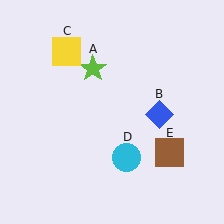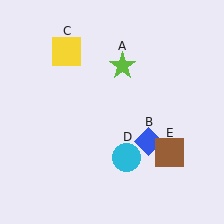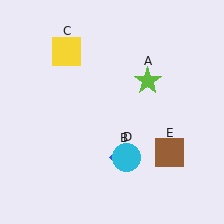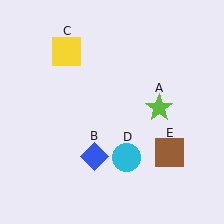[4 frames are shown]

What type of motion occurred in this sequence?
The lime star (object A), blue diamond (object B) rotated clockwise around the center of the scene.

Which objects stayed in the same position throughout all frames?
Yellow square (object C) and cyan circle (object D) and brown square (object E) remained stationary.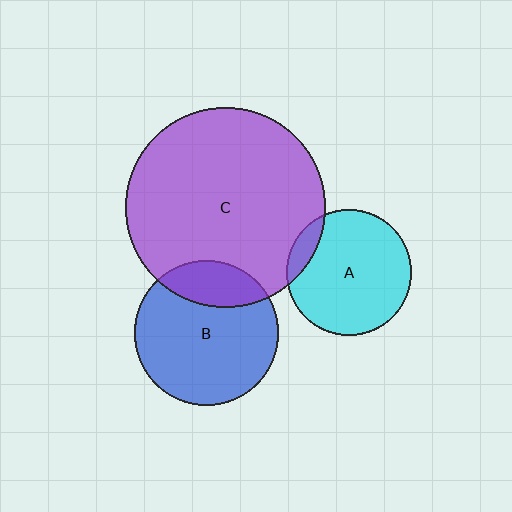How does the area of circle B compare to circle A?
Approximately 1.3 times.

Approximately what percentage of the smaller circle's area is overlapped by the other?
Approximately 20%.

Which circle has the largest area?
Circle C (purple).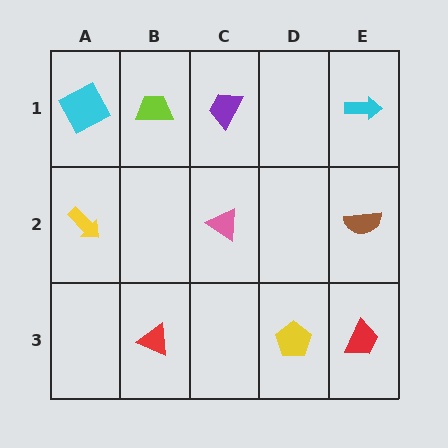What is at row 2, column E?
A brown semicircle.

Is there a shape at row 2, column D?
No, that cell is empty.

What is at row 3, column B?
A red triangle.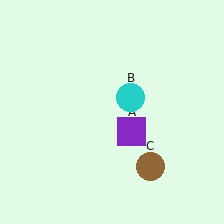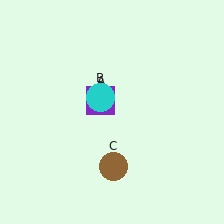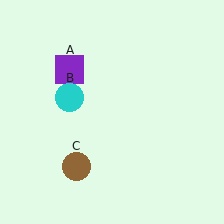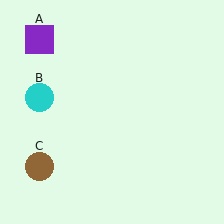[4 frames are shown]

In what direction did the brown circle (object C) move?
The brown circle (object C) moved left.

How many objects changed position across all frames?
3 objects changed position: purple square (object A), cyan circle (object B), brown circle (object C).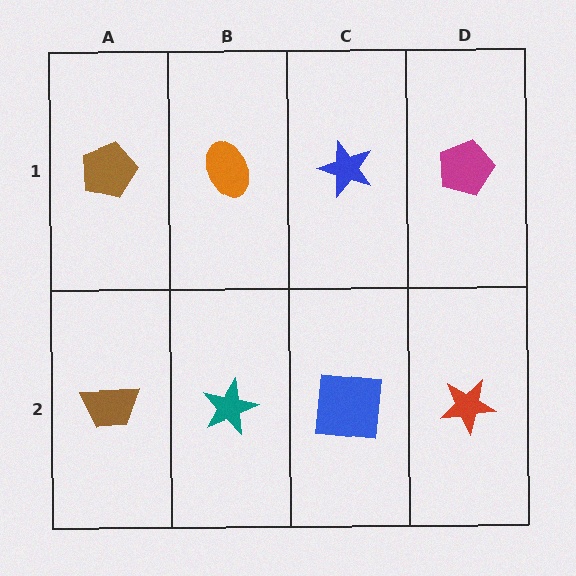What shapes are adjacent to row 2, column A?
A brown pentagon (row 1, column A), a teal star (row 2, column B).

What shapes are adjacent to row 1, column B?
A teal star (row 2, column B), a brown pentagon (row 1, column A), a blue star (row 1, column C).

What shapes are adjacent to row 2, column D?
A magenta pentagon (row 1, column D), a blue square (row 2, column C).